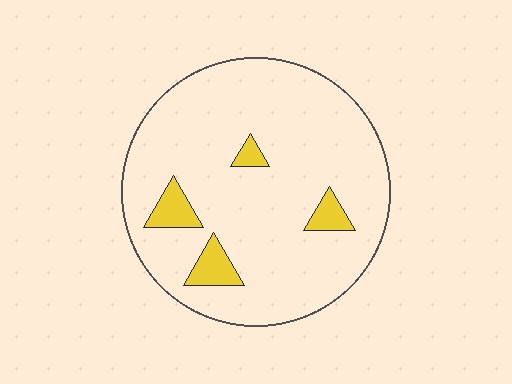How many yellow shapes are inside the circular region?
4.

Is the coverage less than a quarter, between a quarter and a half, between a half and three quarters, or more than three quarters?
Less than a quarter.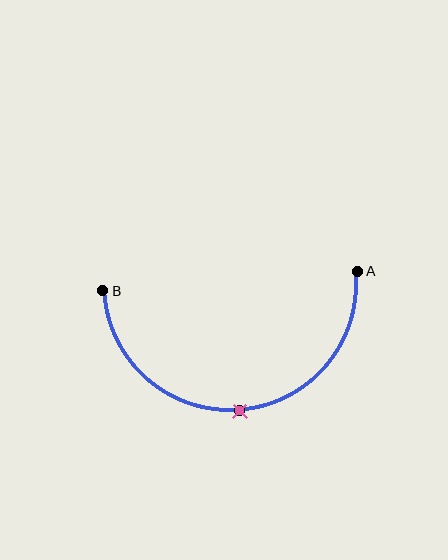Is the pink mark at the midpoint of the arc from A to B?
Yes. The pink mark lies on the arc at equal arc-length from both A and B — it is the arc midpoint.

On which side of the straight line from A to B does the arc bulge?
The arc bulges below the straight line connecting A and B.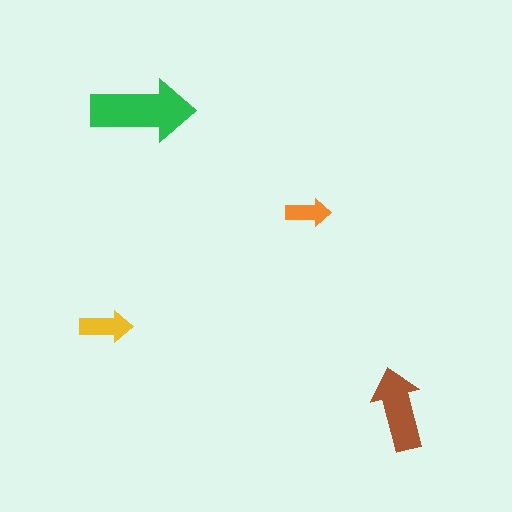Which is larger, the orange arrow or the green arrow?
The green one.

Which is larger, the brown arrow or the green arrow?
The green one.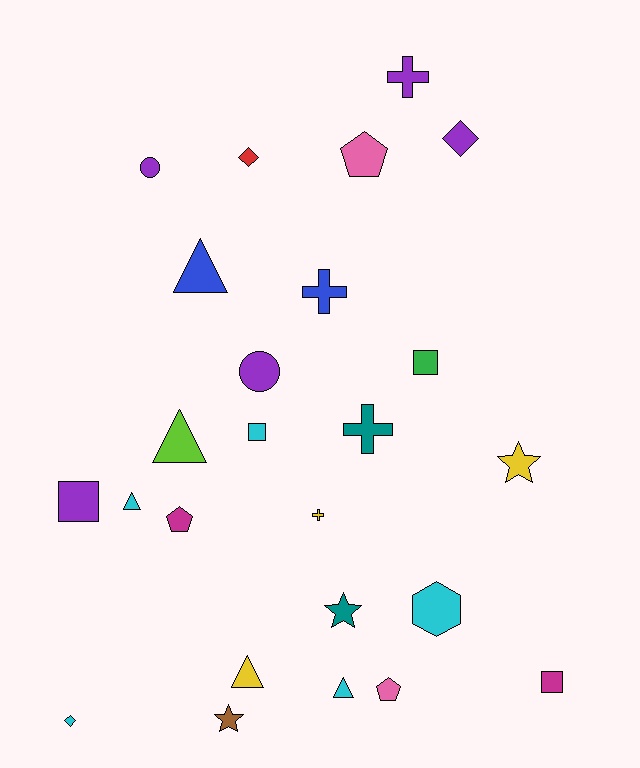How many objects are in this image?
There are 25 objects.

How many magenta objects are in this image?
There are 2 magenta objects.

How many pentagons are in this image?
There are 3 pentagons.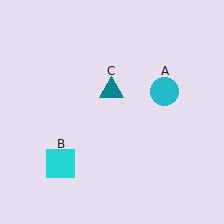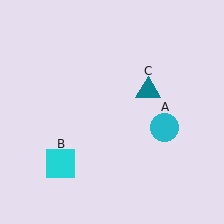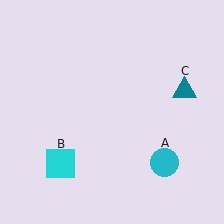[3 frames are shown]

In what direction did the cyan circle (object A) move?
The cyan circle (object A) moved down.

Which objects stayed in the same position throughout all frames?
Cyan square (object B) remained stationary.